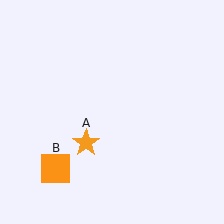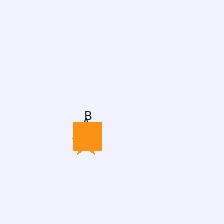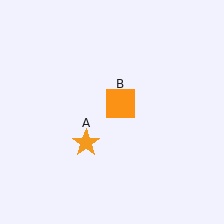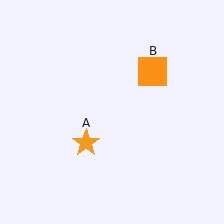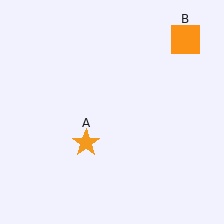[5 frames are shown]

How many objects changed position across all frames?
1 object changed position: orange square (object B).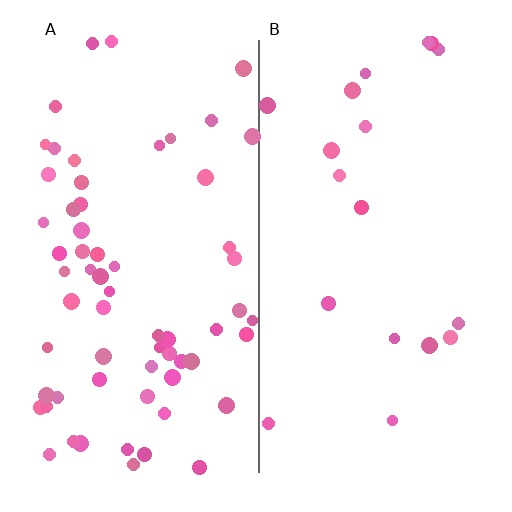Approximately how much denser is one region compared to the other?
Approximately 3.4× — region A over region B.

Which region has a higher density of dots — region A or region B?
A (the left).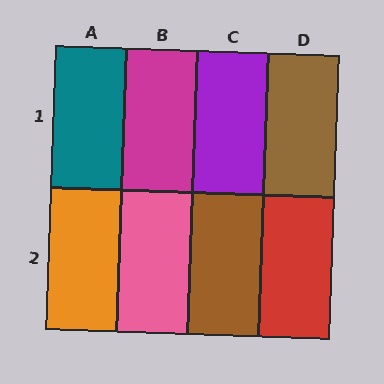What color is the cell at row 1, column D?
Brown.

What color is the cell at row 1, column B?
Magenta.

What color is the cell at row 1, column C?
Purple.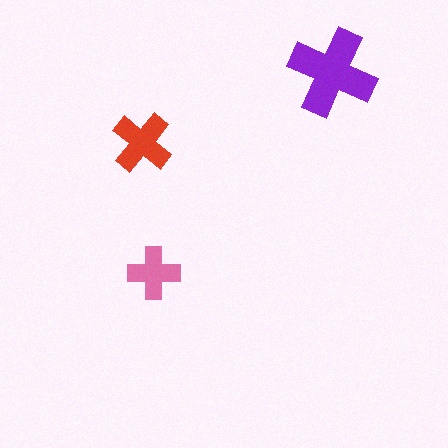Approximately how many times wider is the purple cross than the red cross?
About 1.5 times wider.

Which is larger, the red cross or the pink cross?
The red one.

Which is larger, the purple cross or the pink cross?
The purple one.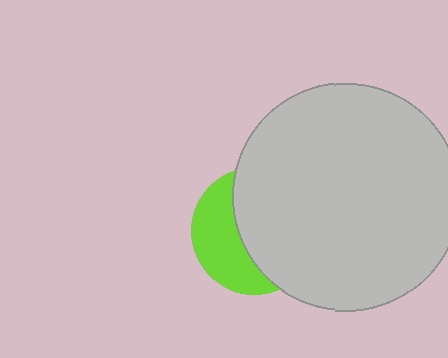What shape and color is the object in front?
The object in front is a light gray circle.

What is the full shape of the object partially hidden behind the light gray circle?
The partially hidden object is a lime circle.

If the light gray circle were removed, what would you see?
You would see the complete lime circle.